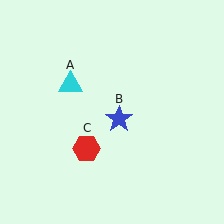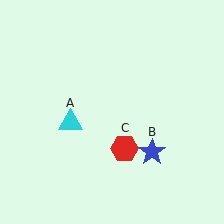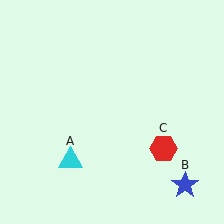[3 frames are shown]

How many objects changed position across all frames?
3 objects changed position: cyan triangle (object A), blue star (object B), red hexagon (object C).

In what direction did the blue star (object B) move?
The blue star (object B) moved down and to the right.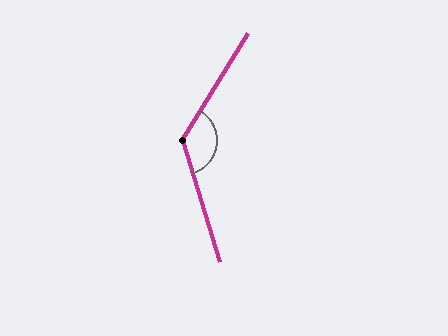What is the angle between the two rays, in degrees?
Approximately 131 degrees.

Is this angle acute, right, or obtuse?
It is obtuse.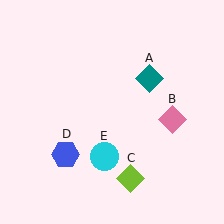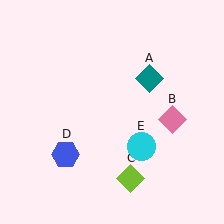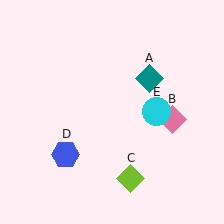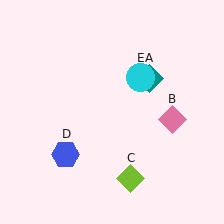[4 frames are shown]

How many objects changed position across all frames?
1 object changed position: cyan circle (object E).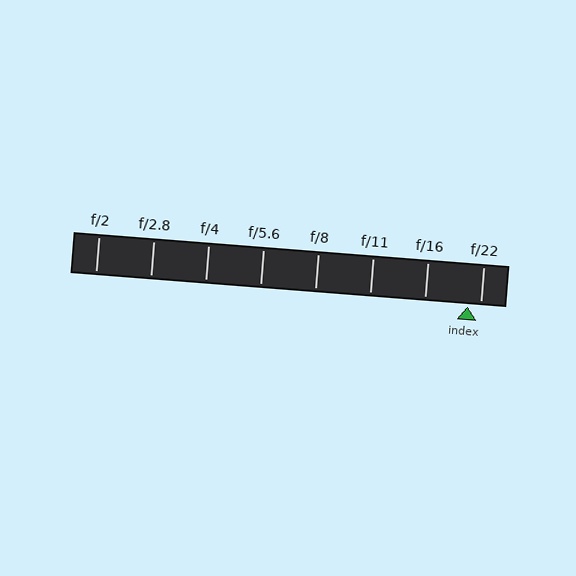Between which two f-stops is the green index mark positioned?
The index mark is between f/16 and f/22.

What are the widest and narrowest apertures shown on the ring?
The widest aperture shown is f/2 and the narrowest is f/22.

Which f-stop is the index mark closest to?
The index mark is closest to f/22.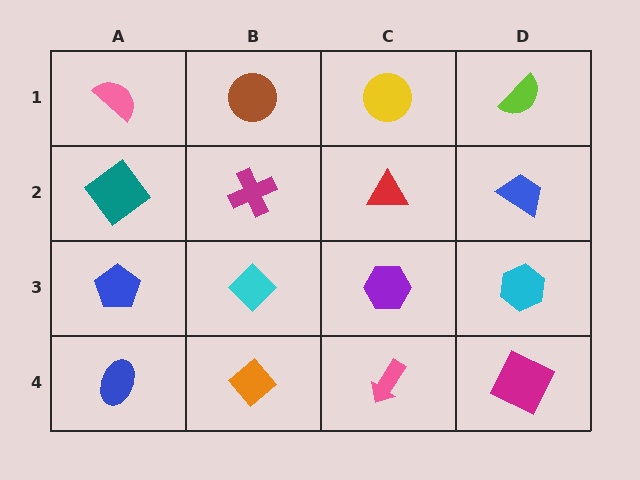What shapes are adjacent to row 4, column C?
A purple hexagon (row 3, column C), an orange diamond (row 4, column B), a magenta square (row 4, column D).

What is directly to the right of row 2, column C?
A blue trapezoid.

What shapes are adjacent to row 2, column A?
A pink semicircle (row 1, column A), a blue pentagon (row 3, column A), a magenta cross (row 2, column B).